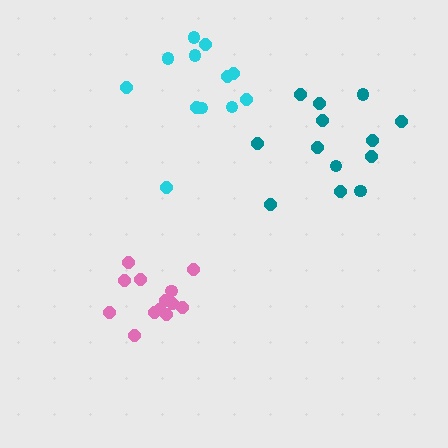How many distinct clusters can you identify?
There are 3 distinct clusters.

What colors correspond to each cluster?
The clusters are colored: cyan, pink, teal.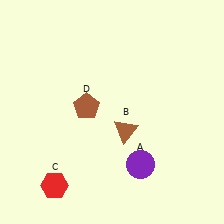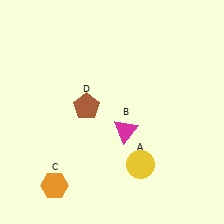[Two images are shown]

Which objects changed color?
A changed from purple to yellow. B changed from brown to magenta. C changed from red to orange.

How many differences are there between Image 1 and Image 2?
There are 3 differences between the two images.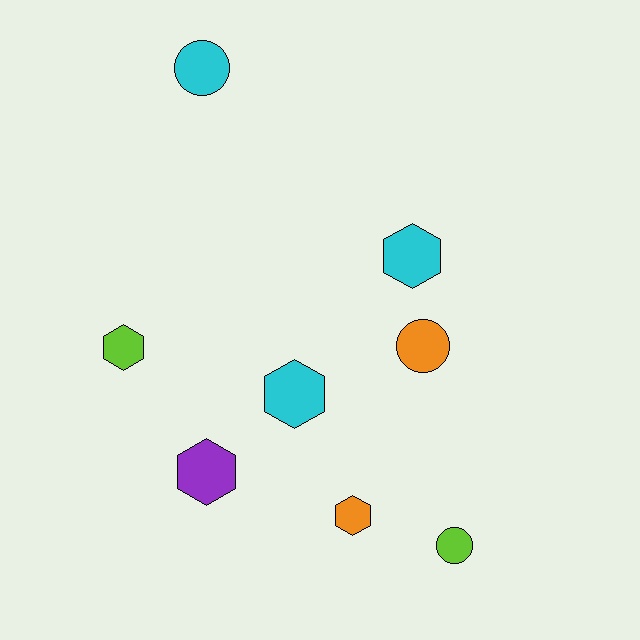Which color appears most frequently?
Cyan, with 3 objects.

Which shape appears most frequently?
Hexagon, with 5 objects.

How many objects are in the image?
There are 8 objects.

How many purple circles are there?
There are no purple circles.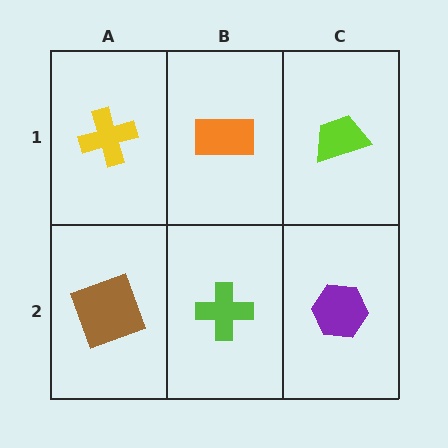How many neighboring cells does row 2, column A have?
2.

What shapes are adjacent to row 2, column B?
An orange rectangle (row 1, column B), a brown square (row 2, column A), a purple hexagon (row 2, column C).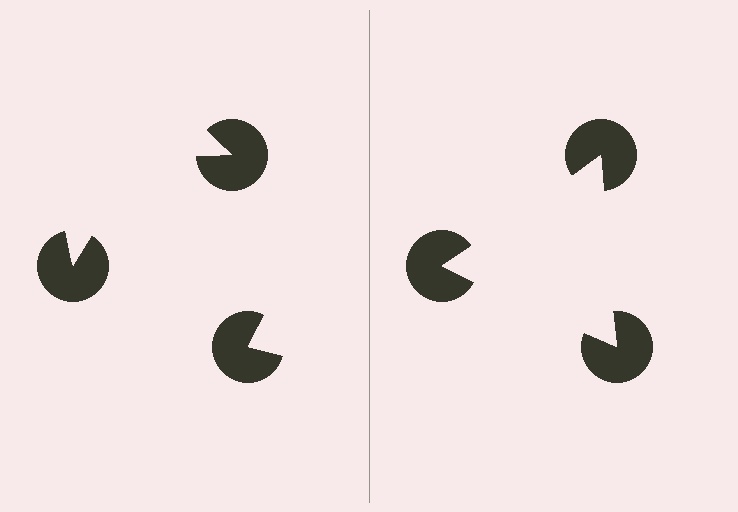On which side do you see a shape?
An illusory triangle appears on the right side. On the left side the wedge cuts are rotated, so no coherent shape forms.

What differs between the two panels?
The pac-man discs are positioned identically on both sides; only the wedge orientations differ. On the right they align to a triangle; on the left they are misaligned.